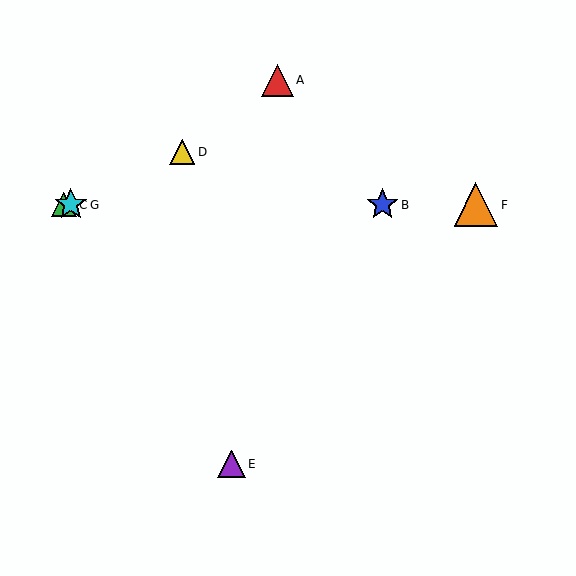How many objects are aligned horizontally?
4 objects (B, C, F, G) are aligned horizontally.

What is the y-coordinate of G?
Object G is at y≈205.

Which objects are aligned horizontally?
Objects B, C, F, G are aligned horizontally.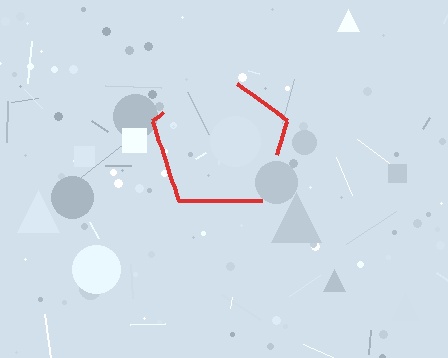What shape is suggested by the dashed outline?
The dashed outline suggests a pentagon.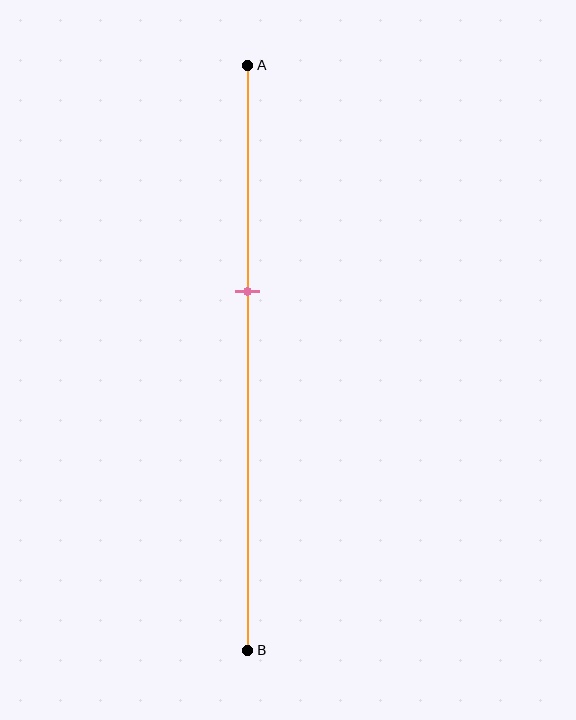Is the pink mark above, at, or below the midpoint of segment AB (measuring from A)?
The pink mark is above the midpoint of segment AB.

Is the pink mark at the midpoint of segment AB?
No, the mark is at about 40% from A, not at the 50% midpoint.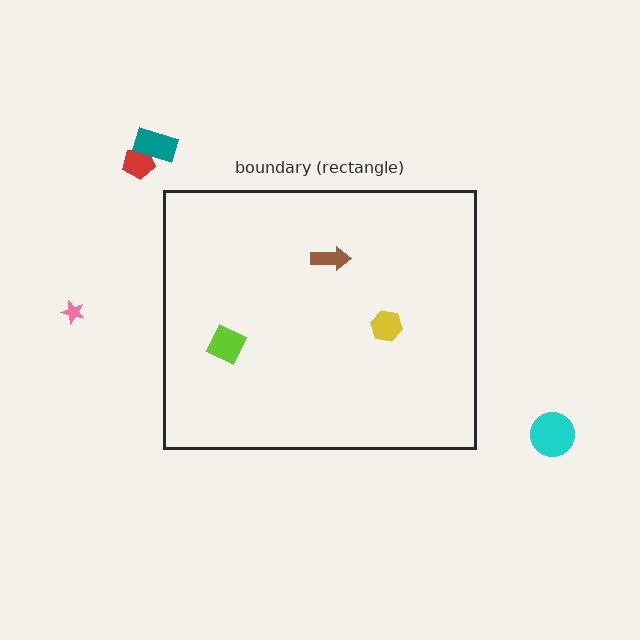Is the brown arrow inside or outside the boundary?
Inside.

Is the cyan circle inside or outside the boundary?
Outside.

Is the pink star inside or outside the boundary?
Outside.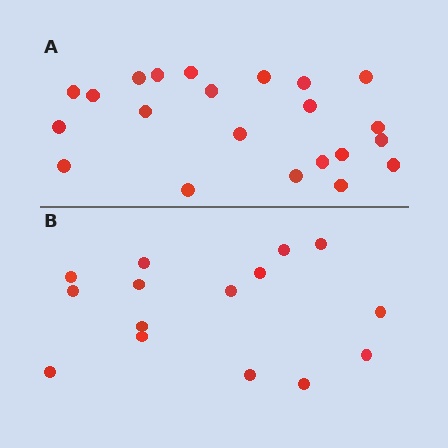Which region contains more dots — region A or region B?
Region A (the top region) has more dots.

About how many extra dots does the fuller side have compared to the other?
Region A has roughly 8 or so more dots than region B.